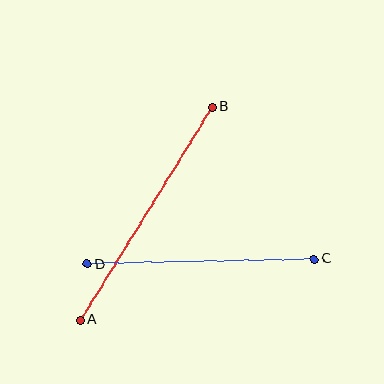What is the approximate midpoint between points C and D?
The midpoint is at approximately (201, 262) pixels.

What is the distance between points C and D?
The distance is approximately 227 pixels.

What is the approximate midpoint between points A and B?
The midpoint is at approximately (146, 213) pixels.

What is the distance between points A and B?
The distance is approximately 250 pixels.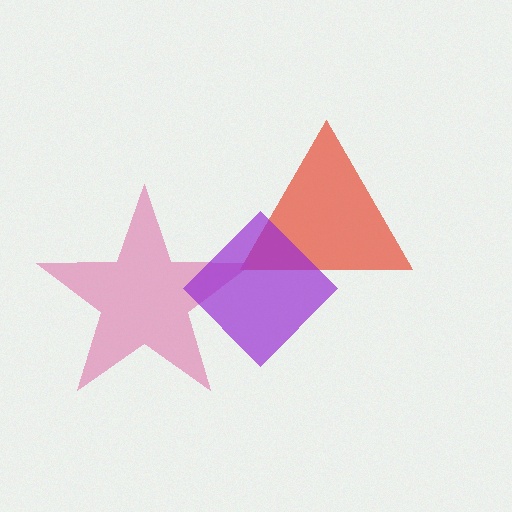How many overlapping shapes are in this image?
There are 3 overlapping shapes in the image.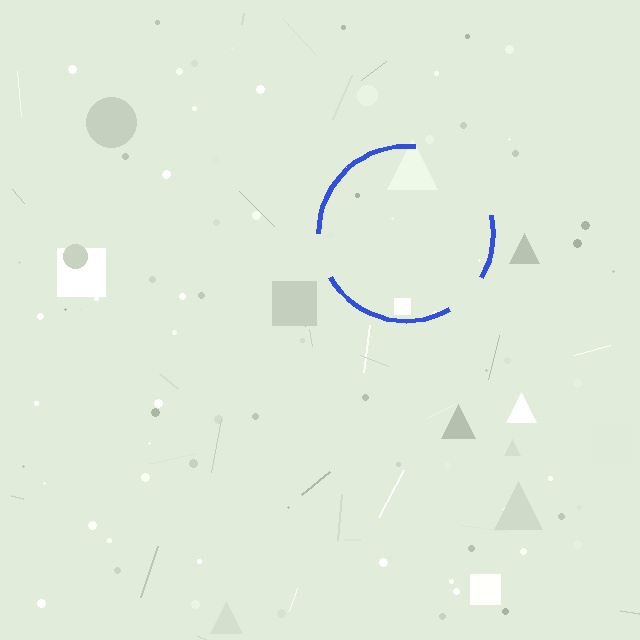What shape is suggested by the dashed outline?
The dashed outline suggests a circle.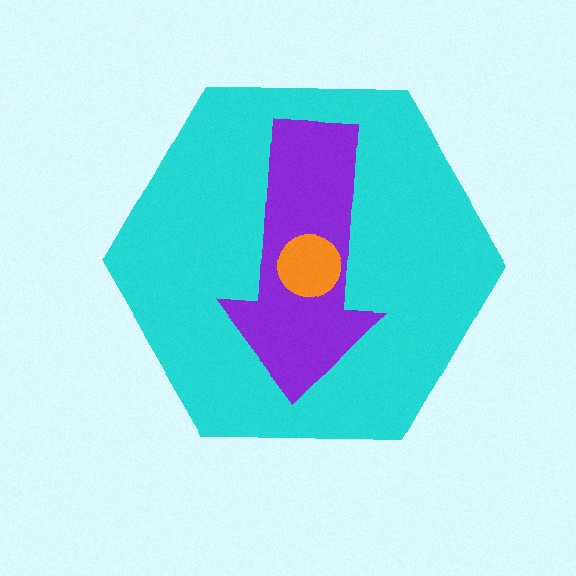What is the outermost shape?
The cyan hexagon.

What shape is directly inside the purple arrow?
The orange circle.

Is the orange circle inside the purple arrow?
Yes.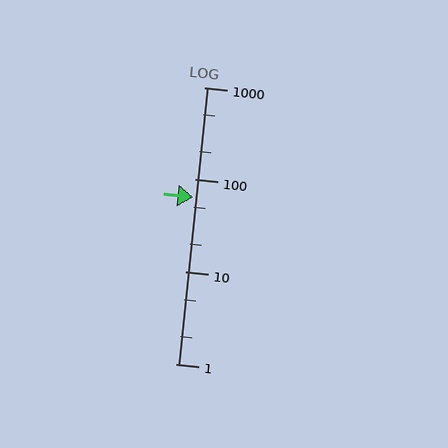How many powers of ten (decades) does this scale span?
The scale spans 3 decades, from 1 to 1000.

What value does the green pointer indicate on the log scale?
The pointer indicates approximately 65.